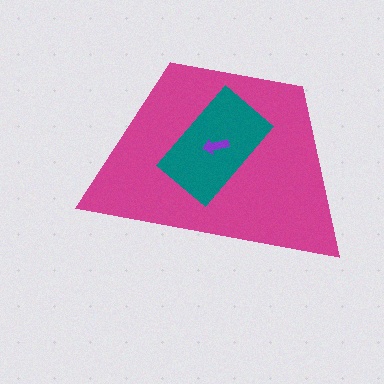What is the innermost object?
The purple arrow.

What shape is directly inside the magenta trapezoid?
The teal rectangle.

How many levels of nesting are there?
3.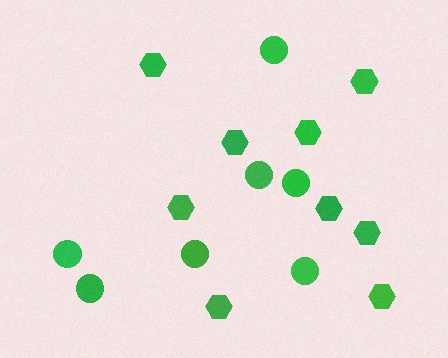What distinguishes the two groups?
There are 2 groups: one group of hexagons (9) and one group of circles (7).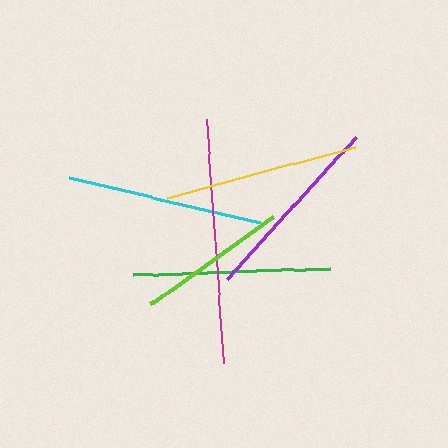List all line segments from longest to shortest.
From longest to shortest: magenta, green, cyan, yellow, purple, lime.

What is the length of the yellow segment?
The yellow segment is approximately 195 pixels long.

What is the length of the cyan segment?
The cyan segment is approximately 196 pixels long.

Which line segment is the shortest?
The lime line is the shortest at approximately 151 pixels.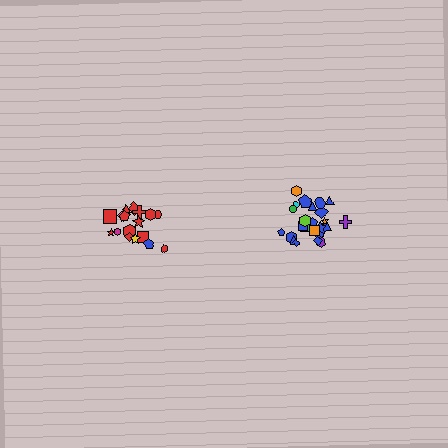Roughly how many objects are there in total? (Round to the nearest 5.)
Roughly 45 objects in total.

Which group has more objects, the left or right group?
The right group.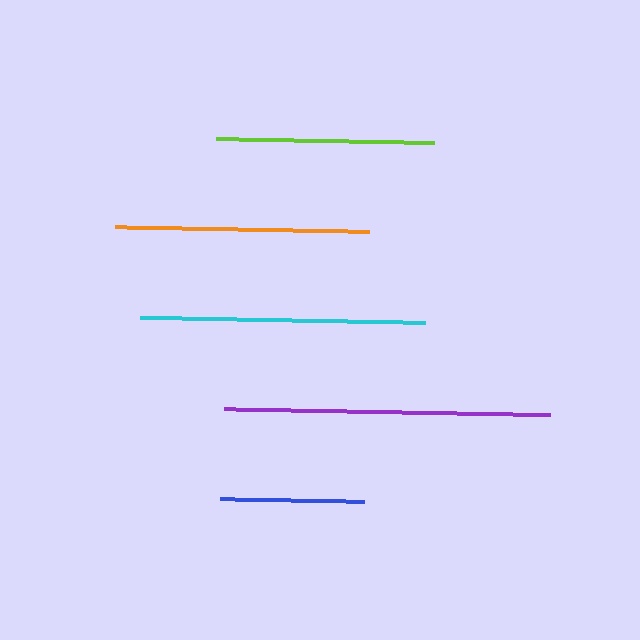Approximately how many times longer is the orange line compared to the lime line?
The orange line is approximately 1.2 times the length of the lime line.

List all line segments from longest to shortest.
From longest to shortest: purple, cyan, orange, lime, blue.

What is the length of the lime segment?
The lime segment is approximately 219 pixels long.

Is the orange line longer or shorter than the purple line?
The purple line is longer than the orange line.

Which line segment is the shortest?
The blue line is the shortest at approximately 144 pixels.